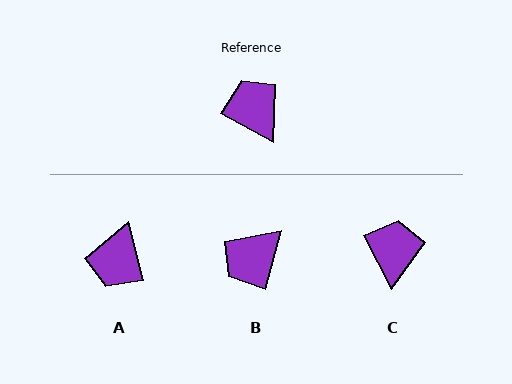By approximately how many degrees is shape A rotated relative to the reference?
Approximately 132 degrees counter-clockwise.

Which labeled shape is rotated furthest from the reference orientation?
A, about 132 degrees away.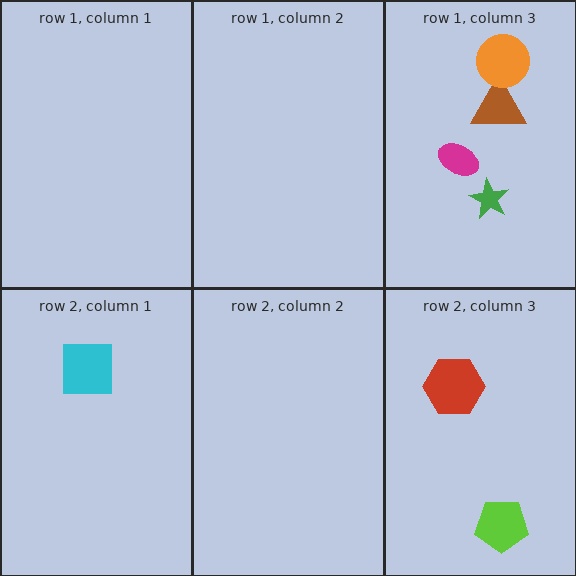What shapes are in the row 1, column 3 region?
The brown triangle, the magenta ellipse, the green star, the orange circle.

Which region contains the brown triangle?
The row 1, column 3 region.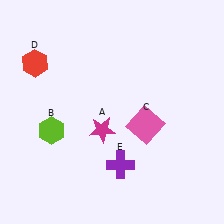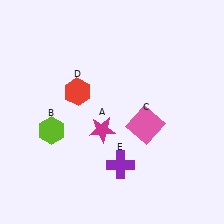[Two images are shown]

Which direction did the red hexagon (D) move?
The red hexagon (D) moved right.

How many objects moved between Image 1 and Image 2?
1 object moved between the two images.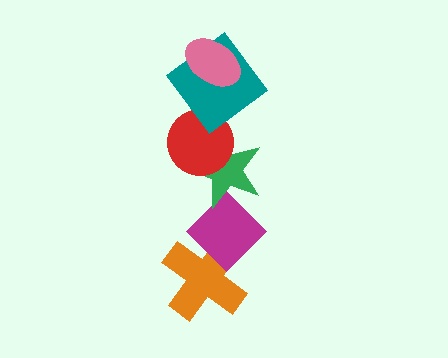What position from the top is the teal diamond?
The teal diamond is 2nd from the top.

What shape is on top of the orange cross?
The magenta diamond is on top of the orange cross.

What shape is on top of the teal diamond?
The pink ellipse is on top of the teal diamond.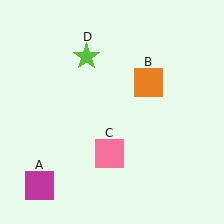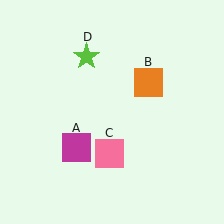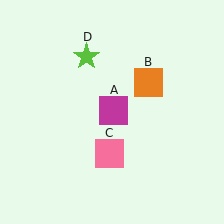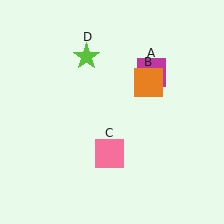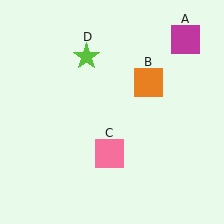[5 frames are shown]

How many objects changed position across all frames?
1 object changed position: magenta square (object A).